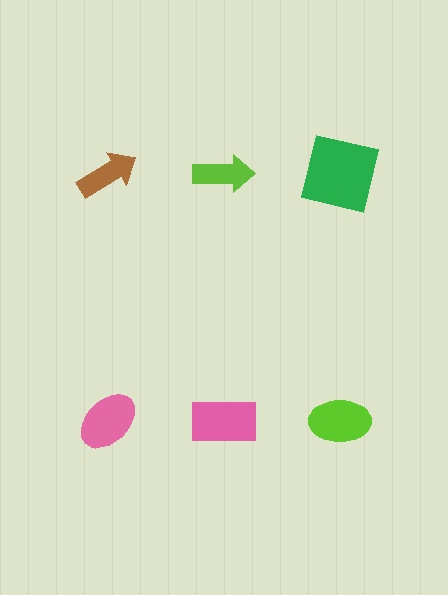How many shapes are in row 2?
3 shapes.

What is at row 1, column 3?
A green square.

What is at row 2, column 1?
A pink ellipse.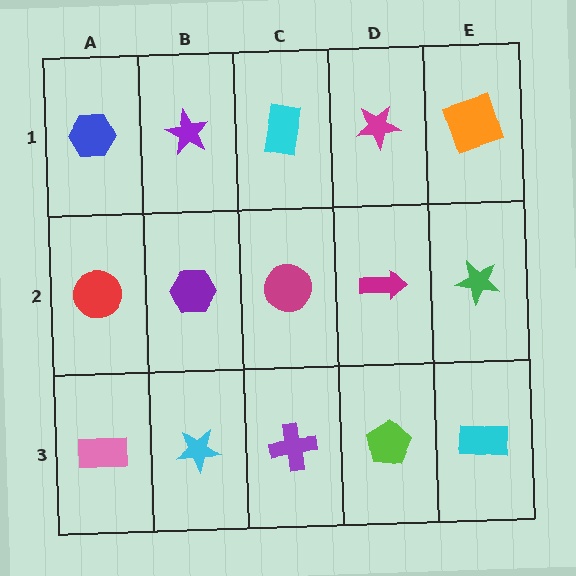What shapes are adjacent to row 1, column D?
A magenta arrow (row 2, column D), a cyan rectangle (row 1, column C), an orange square (row 1, column E).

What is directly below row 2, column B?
A cyan star.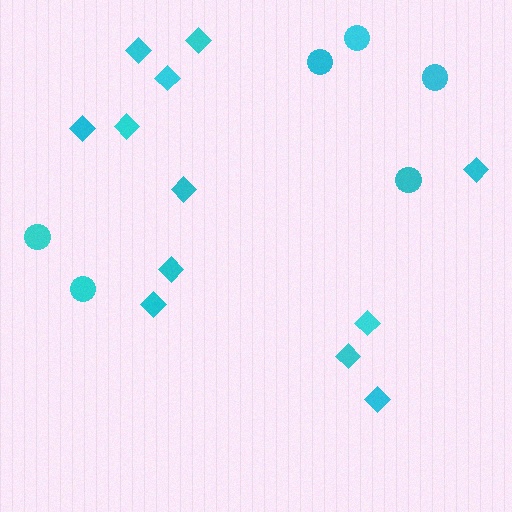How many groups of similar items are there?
There are 2 groups: one group of circles (6) and one group of diamonds (12).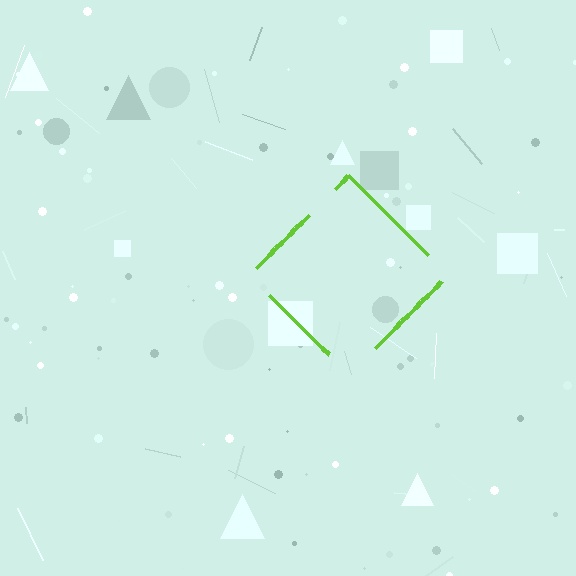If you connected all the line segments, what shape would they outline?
They would outline a diamond.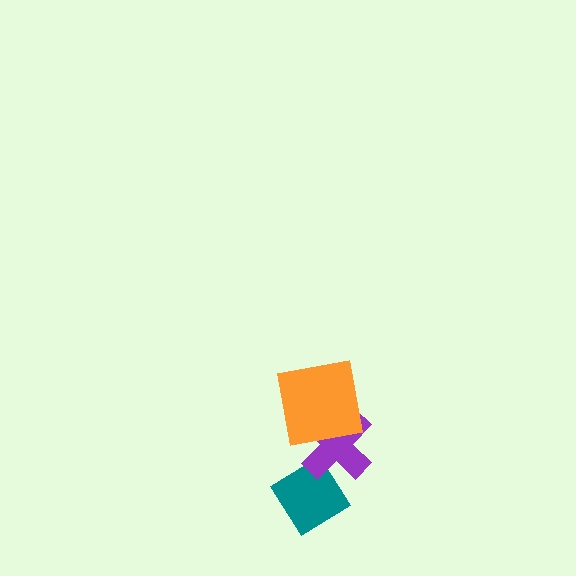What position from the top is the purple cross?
The purple cross is 2nd from the top.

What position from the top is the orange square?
The orange square is 1st from the top.